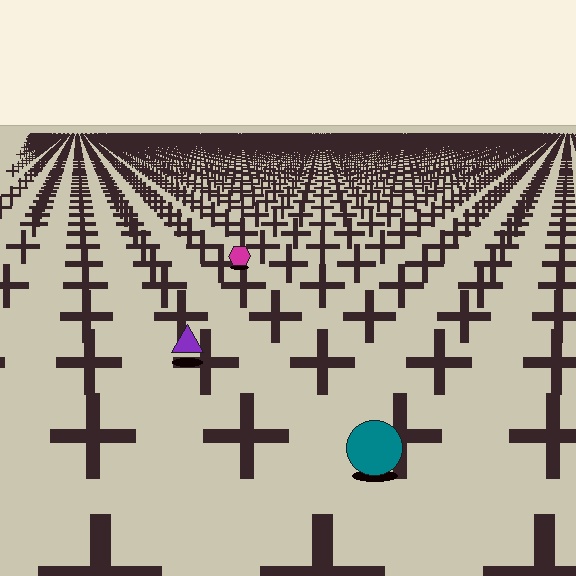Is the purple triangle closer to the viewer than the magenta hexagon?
Yes. The purple triangle is closer — you can tell from the texture gradient: the ground texture is coarser near it.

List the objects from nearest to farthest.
From nearest to farthest: the teal circle, the purple triangle, the magenta hexagon.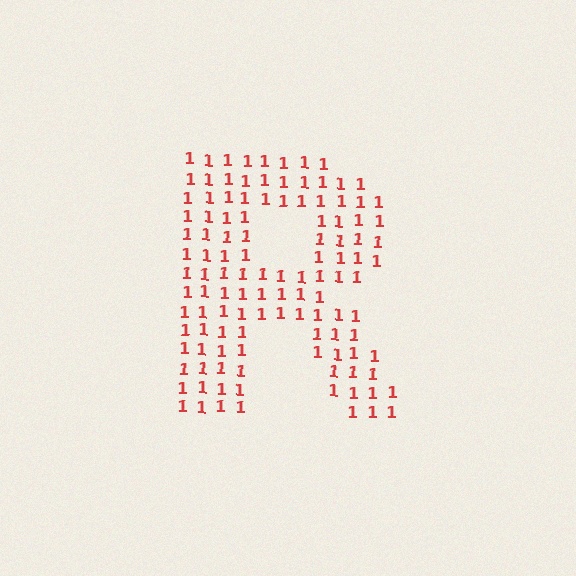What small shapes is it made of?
It is made of small digit 1's.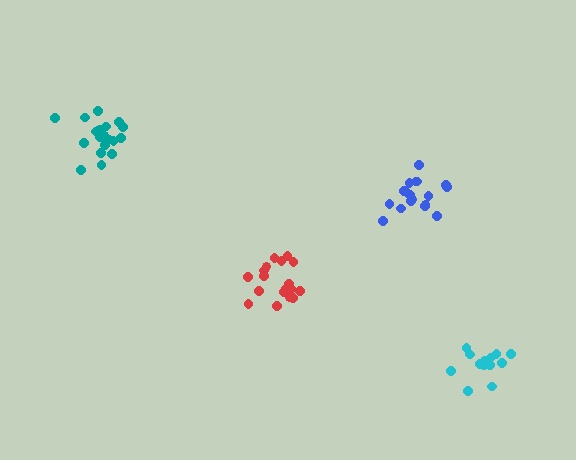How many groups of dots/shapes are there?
There are 4 groups.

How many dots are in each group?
Group 1: 19 dots, Group 2: 18 dots, Group 3: 13 dots, Group 4: 18 dots (68 total).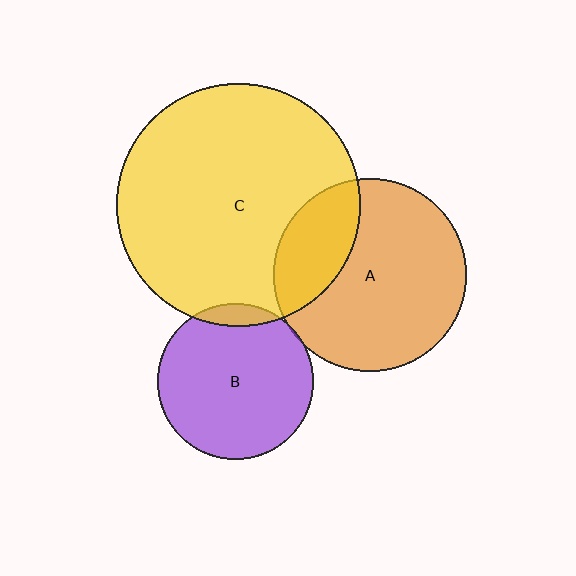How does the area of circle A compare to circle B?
Approximately 1.6 times.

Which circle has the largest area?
Circle C (yellow).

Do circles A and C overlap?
Yes.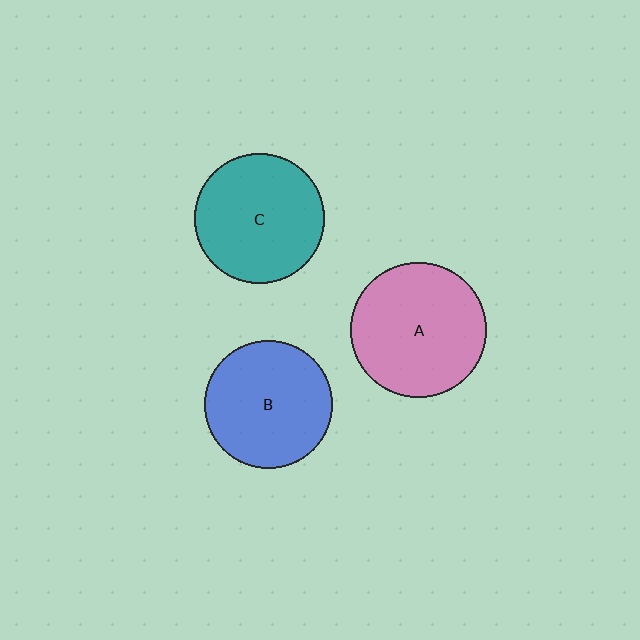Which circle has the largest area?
Circle A (pink).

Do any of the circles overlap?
No, none of the circles overlap.